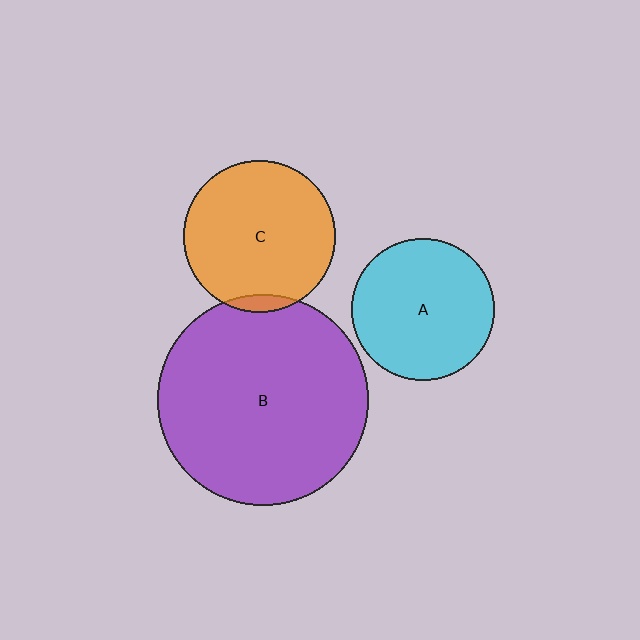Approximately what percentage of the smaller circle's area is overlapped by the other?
Approximately 5%.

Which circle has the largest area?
Circle B (purple).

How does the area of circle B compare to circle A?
Approximately 2.2 times.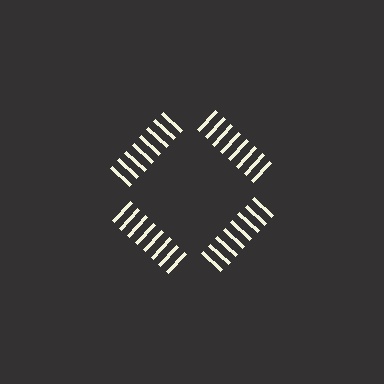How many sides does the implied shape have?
4 sides — the line-ends trace a square.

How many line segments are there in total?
32 — 8 along each of the 4 edges.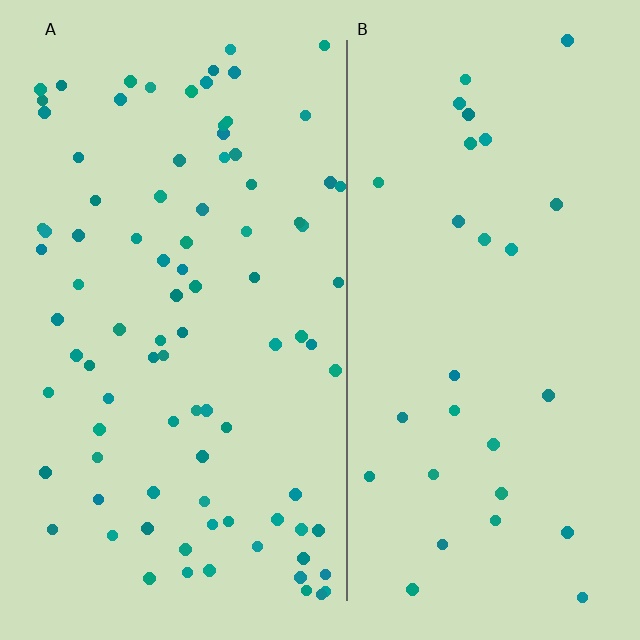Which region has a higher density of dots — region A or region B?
A (the left).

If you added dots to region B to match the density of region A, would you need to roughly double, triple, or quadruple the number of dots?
Approximately triple.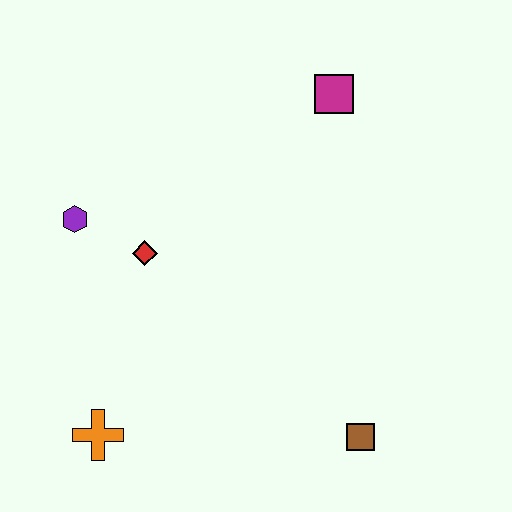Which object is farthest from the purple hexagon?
The brown square is farthest from the purple hexagon.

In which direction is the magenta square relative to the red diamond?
The magenta square is to the right of the red diamond.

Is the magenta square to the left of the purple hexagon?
No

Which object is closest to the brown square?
The orange cross is closest to the brown square.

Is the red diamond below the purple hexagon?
Yes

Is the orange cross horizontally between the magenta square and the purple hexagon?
Yes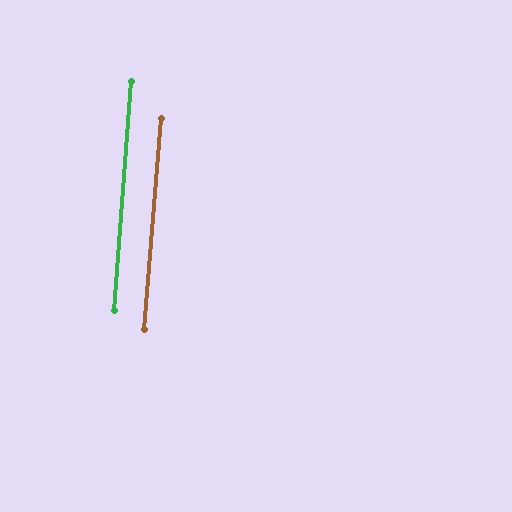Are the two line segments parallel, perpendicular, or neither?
Parallel — their directions differ by only 0.4°.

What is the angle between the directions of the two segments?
Approximately 0 degrees.